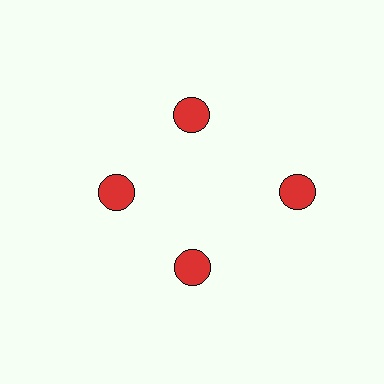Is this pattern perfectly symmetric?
No. The 4 red circles are arranged in a ring, but one element near the 3 o'clock position is pushed outward from the center, breaking the 4-fold rotational symmetry.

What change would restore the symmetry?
The symmetry would be restored by moving it inward, back onto the ring so that all 4 circles sit at equal angles and equal distance from the center.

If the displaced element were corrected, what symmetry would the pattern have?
It would have 4-fold rotational symmetry — the pattern would map onto itself every 90 degrees.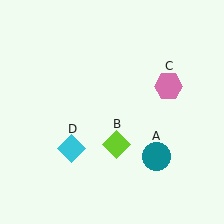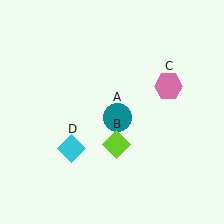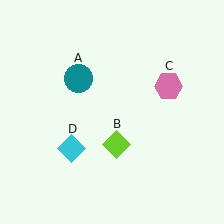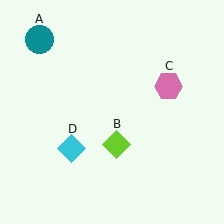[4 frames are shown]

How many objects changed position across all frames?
1 object changed position: teal circle (object A).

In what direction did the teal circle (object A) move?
The teal circle (object A) moved up and to the left.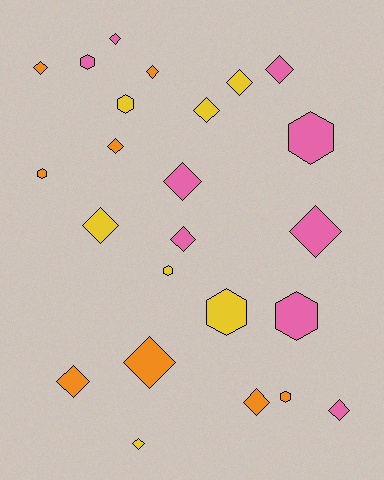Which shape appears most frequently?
Diamond, with 16 objects.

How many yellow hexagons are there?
There are 3 yellow hexagons.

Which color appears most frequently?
Pink, with 9 objects.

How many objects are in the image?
There are 24 objects.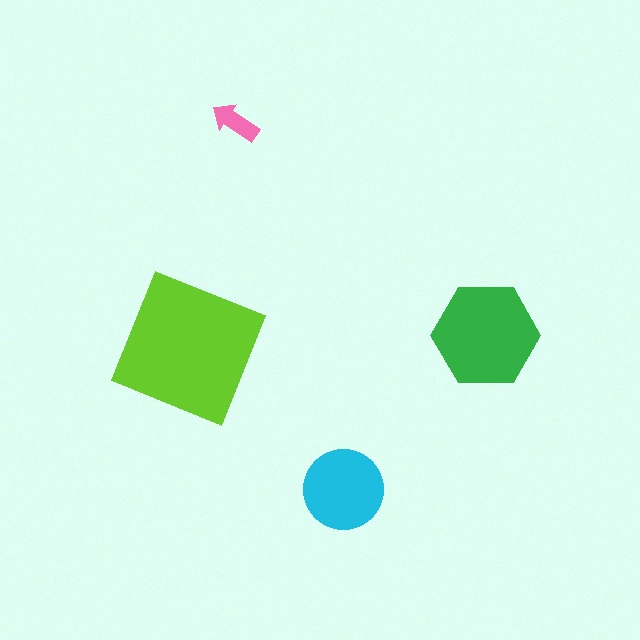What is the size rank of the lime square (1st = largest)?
1st.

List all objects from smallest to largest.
The pink arrow, the cyan circle, the green hexagon, the lime square.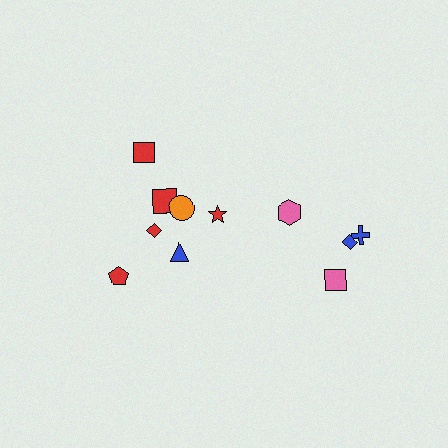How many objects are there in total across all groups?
There are 11 objects.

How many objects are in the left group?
There are 7 objects.